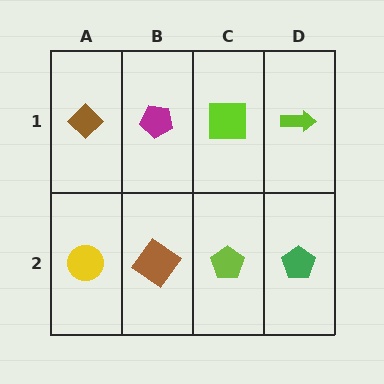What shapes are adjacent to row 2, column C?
A lime square (row 1, column C), a brown diamond (row 2, column B), a green pentagon (row 2, column D).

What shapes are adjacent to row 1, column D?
A green pentagon (row 2, column D), a lime square (row 1, column C).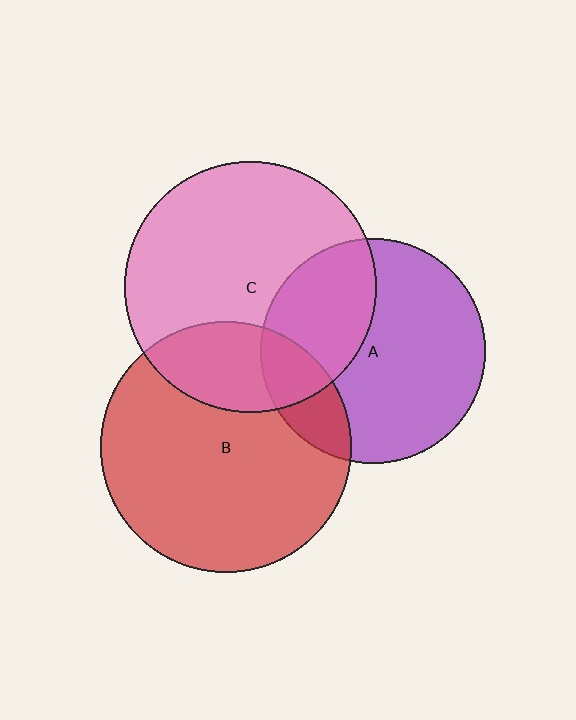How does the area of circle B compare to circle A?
Approximately 1.2 times.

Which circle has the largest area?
Circle C (pink).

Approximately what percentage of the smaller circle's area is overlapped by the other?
Approximately 35%.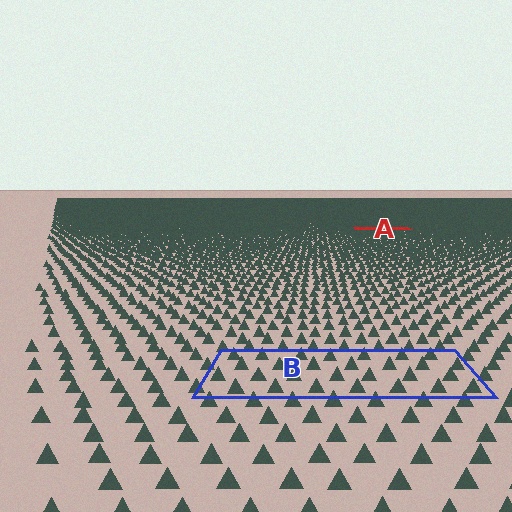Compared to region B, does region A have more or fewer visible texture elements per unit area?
Region A has more texture elements per unit area — they are packed more densely because it is farther away.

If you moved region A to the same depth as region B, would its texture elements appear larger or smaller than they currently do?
They would appear larger. At a closer depth, the same texture elements are projected at a bigger on-screen size.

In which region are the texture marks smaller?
The texture marks are smaller in region A, because it is farther away.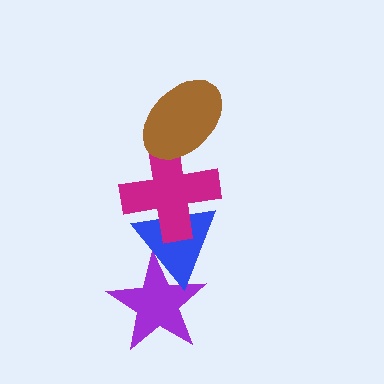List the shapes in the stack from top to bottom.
From top to bottom: the brown ellipse, the magenta cross, the blue triangle, the purple star.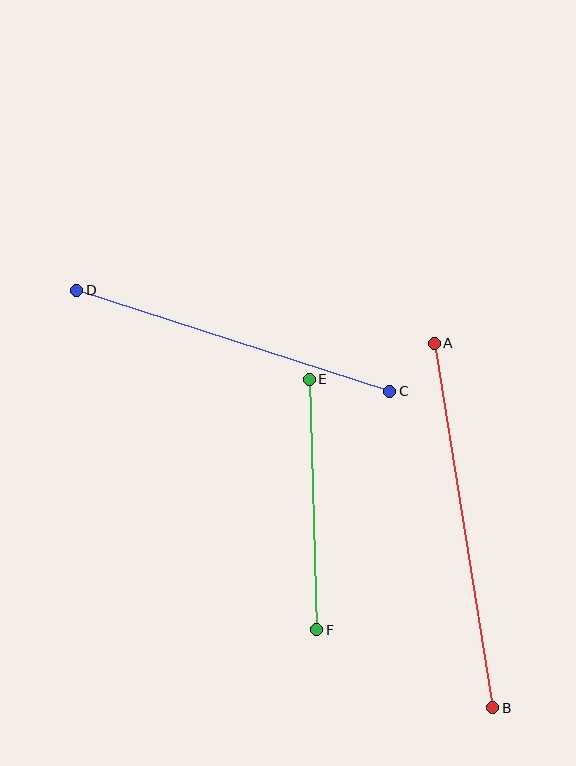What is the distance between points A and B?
The distance is approximately 369 pixels.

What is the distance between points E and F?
The distance is approximately 250 pixels.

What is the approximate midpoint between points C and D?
The midpoint is at approximately (233, 341) pixels.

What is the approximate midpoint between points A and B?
The midpoint is at approximately (463, 525) pixels.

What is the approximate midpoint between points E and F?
The midpoint is at approximately (313, 505) pixels.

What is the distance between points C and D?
The distance is approximately 329 pixels.